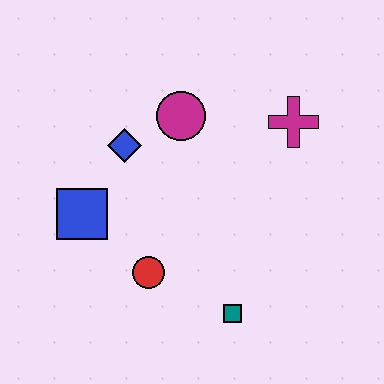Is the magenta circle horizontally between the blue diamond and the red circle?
No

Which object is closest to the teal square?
The red circle is closest to the teal square.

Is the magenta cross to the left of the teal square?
No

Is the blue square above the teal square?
Yes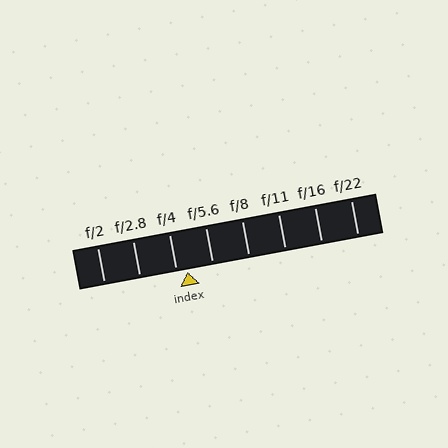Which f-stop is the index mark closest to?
The index mark is closest to f/4.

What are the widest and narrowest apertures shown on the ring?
The widest aperture shown is f/2 and the narrowest is f/22.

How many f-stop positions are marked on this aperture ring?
There are 8 f-stop positions marked.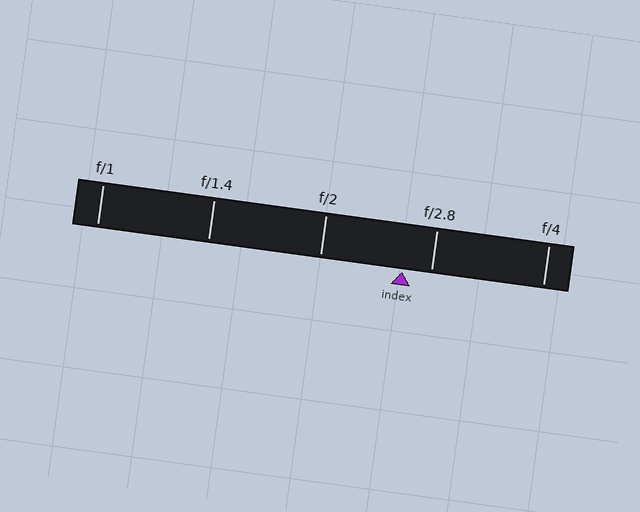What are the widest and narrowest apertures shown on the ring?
The widest aperture shown is f/1 and the narrowest is f/4.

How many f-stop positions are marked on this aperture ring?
There are 5 f-stop positions marked.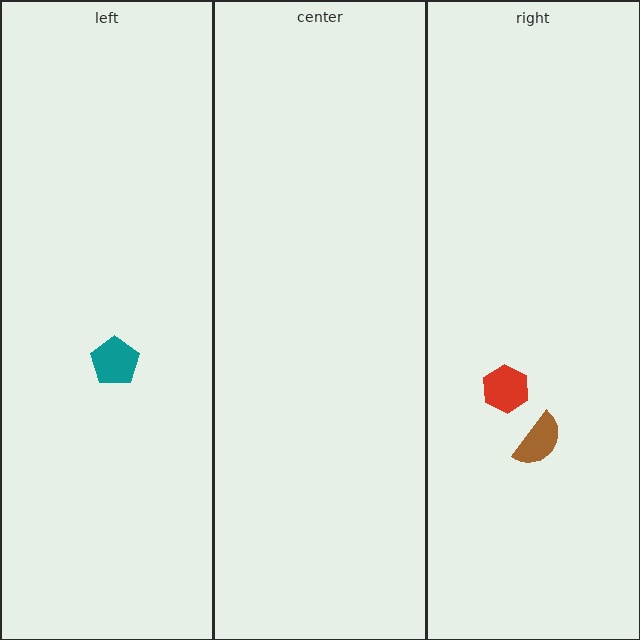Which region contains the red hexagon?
The right region.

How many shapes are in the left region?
1.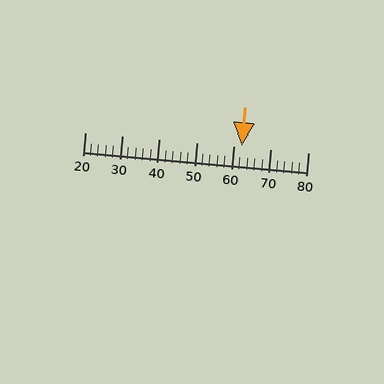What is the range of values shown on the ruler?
The ruler shows values from 20 to 80.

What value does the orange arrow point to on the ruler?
The orange arrow points to approximately 62.